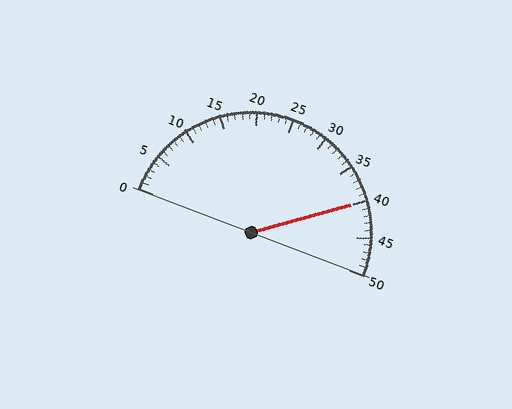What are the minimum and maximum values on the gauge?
The gauge ranges from 0 to 50.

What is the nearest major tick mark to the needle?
The nearest major tick mark is 40.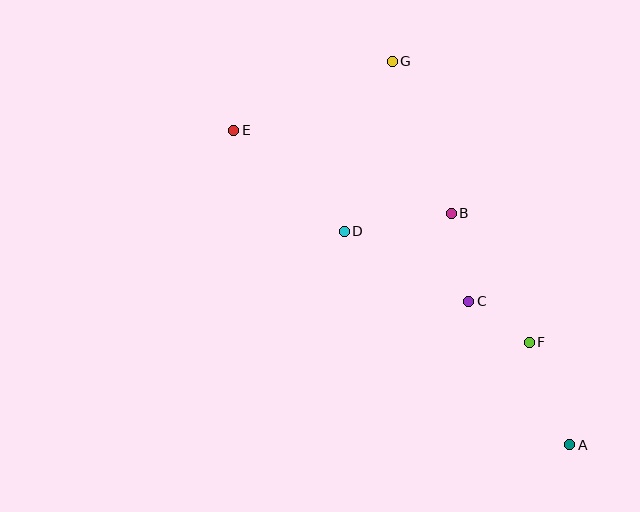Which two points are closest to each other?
Points C and F are closest to each other.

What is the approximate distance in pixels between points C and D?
The distance between C and D is approximately 143 pixels.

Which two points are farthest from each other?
Points A and E are farthest from each other.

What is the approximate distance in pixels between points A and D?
The distance between A and D is approximately 310 pixels.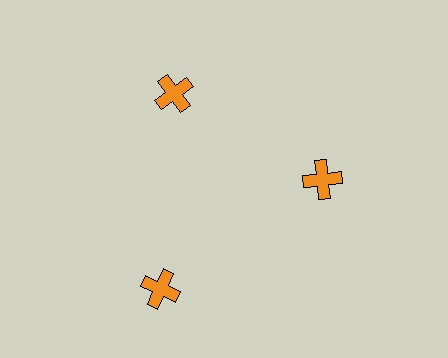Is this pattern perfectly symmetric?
No. The 3 orange crosses are arranged in a ring, but one element near the 7 o'clock position is pushed outward from the center, breaking the 3-fold rotational symmetry.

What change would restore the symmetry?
The symmetry would be restored by moving it inward, back onto the ring so that all 3 crosses sit at equal angles and equal distance from the center.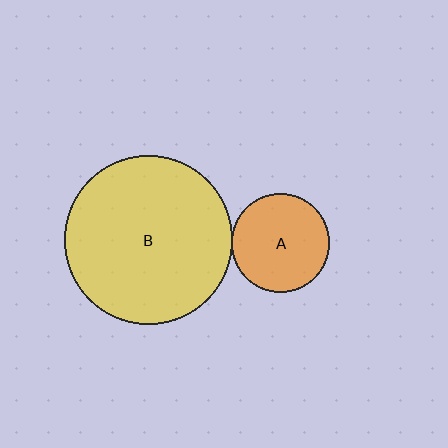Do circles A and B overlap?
Yes.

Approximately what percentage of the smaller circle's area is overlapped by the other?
Approximately 5%.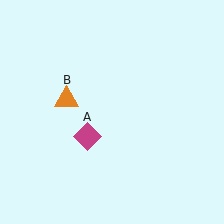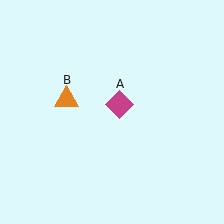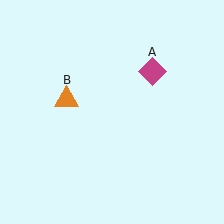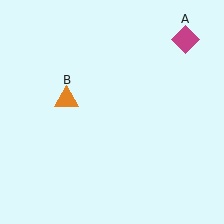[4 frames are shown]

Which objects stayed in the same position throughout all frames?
Orange triangle (object B) remained stationary.